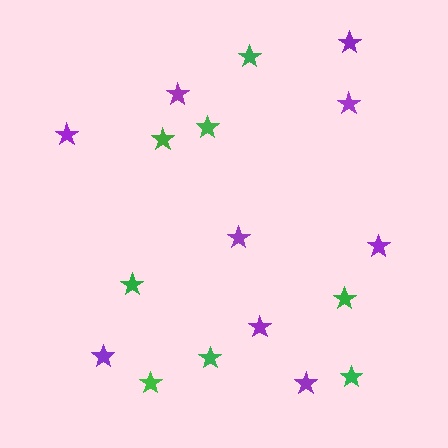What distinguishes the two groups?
There are 2 groups: one group of purple stars (9) and one group of green stars (8).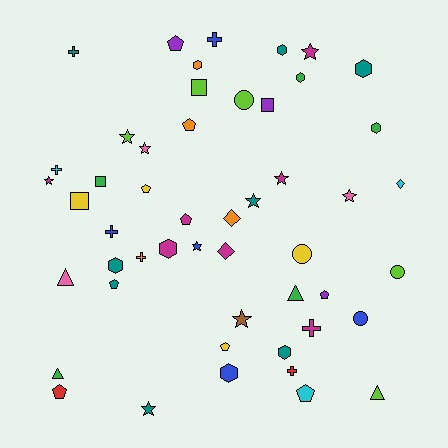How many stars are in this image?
There are 10 stars.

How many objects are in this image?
There are 50 objects.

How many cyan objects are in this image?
There are 3 cyan objects.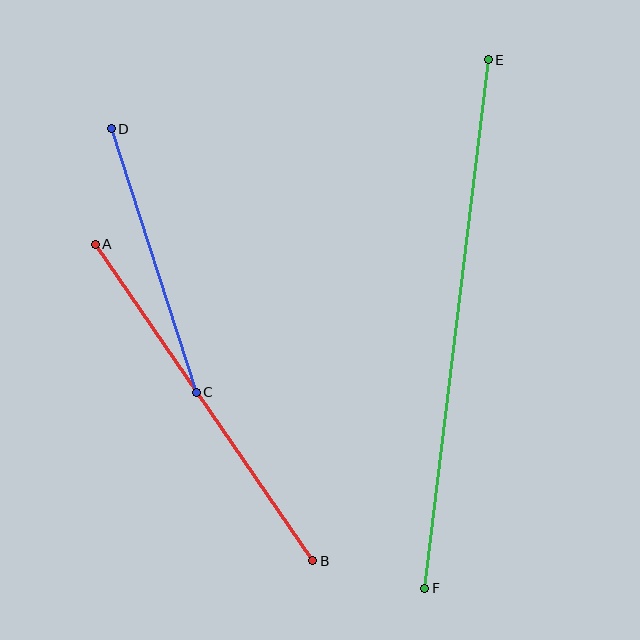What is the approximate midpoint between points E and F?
The midpoint is at approximately (457, 324) pixels.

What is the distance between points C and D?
The distance is approximately 277 pixels.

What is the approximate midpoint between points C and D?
The midpoint is at approximately (154, 261) pixels.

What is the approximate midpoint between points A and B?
The midpoint is at approximately (204, 403) pixels.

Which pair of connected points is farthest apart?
Points E and F are farthest apart.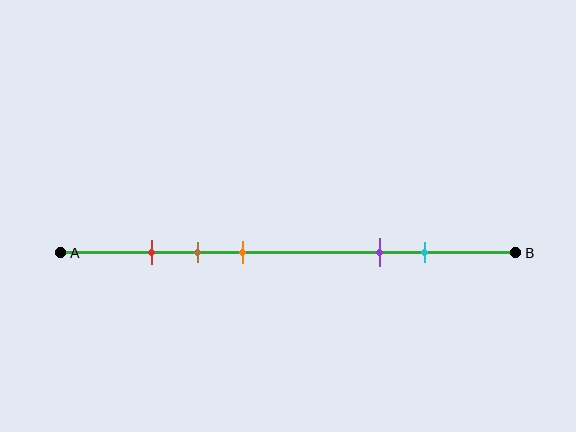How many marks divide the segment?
There are 5 marks dividing the segment.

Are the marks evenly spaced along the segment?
No, the marks are not evenly spaced.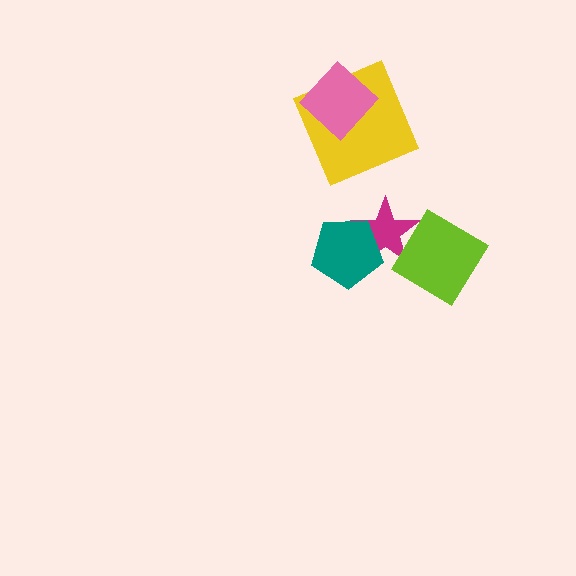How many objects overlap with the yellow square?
1 object overlaps with the yellow square.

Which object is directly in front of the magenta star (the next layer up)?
The lime diamond is directly in front of the magenta star.